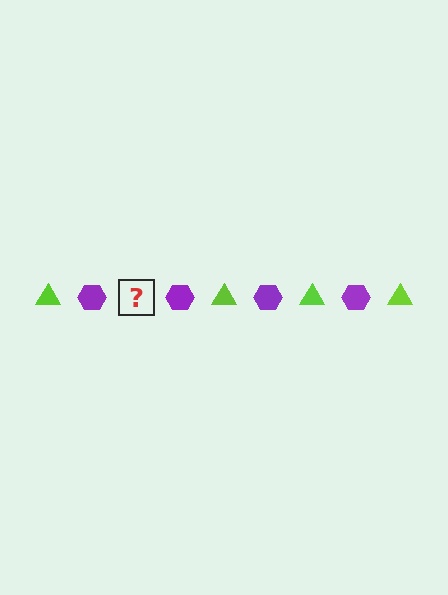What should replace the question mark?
The question mark should be replaced with a lime triangle.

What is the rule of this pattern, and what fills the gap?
The rule is that the pattern alternates between lime triangle and purple hexagon. The gap should be filled with a lime triangle.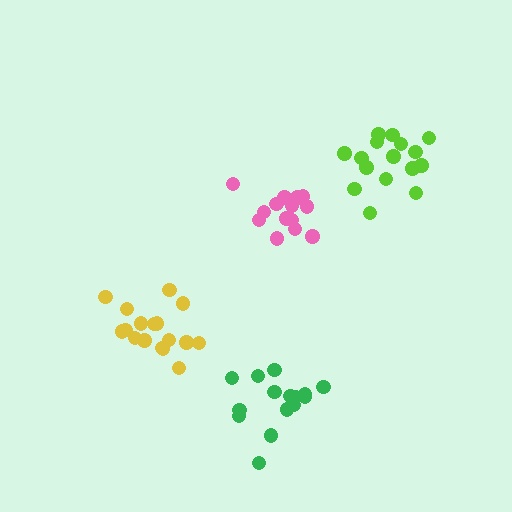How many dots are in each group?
Group 1: 14 dots, Group 2: 17 dots, Group 3: 16 dots, Group 4: 15 dots (62 total).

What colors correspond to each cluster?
The clusters are colored: pink, yellow, lime, green.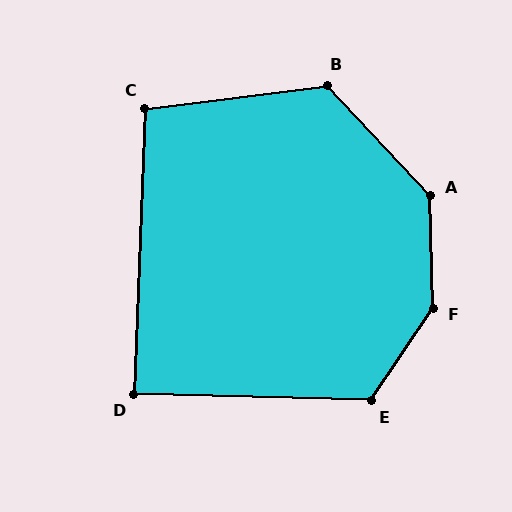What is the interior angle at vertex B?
Approximately 126 degrees (obtuse).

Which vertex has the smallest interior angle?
D, at approximately 89 degrees.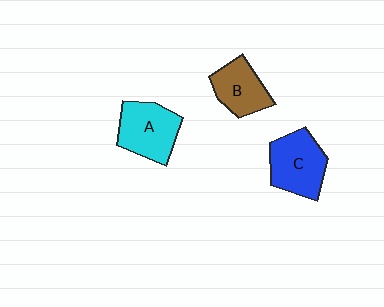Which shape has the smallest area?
Shape B (brown).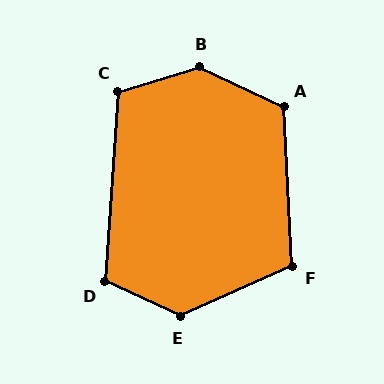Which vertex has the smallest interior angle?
C, at approximately 110 degrees.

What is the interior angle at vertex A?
Approximately 119 degrees (obtuse).